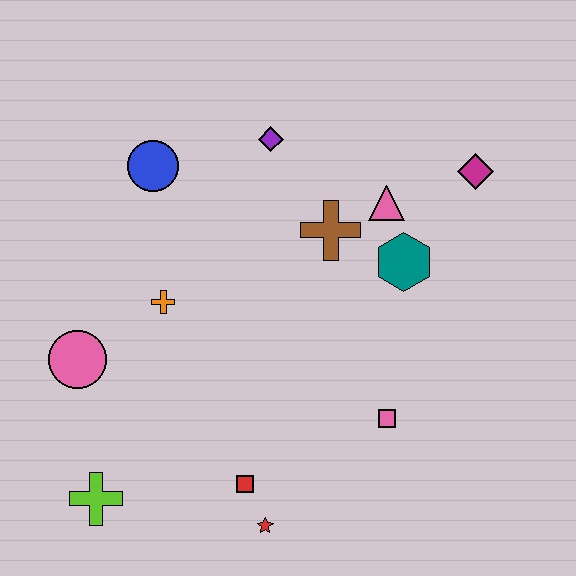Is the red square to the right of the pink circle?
Yes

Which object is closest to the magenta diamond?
The pink triangle is closest to the magenta diamond.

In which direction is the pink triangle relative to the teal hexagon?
The pink triangle is above the teal hexagon.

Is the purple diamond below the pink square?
No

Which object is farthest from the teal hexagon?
The lime cross is farthest from the teal hexagon.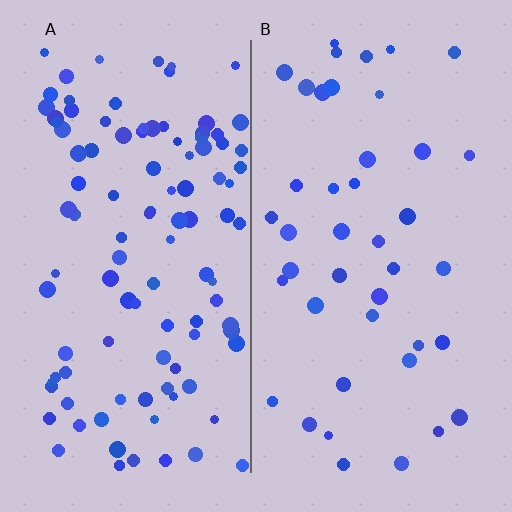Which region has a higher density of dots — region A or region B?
A (the left).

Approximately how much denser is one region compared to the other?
Approximately 2.5× — region A over region B.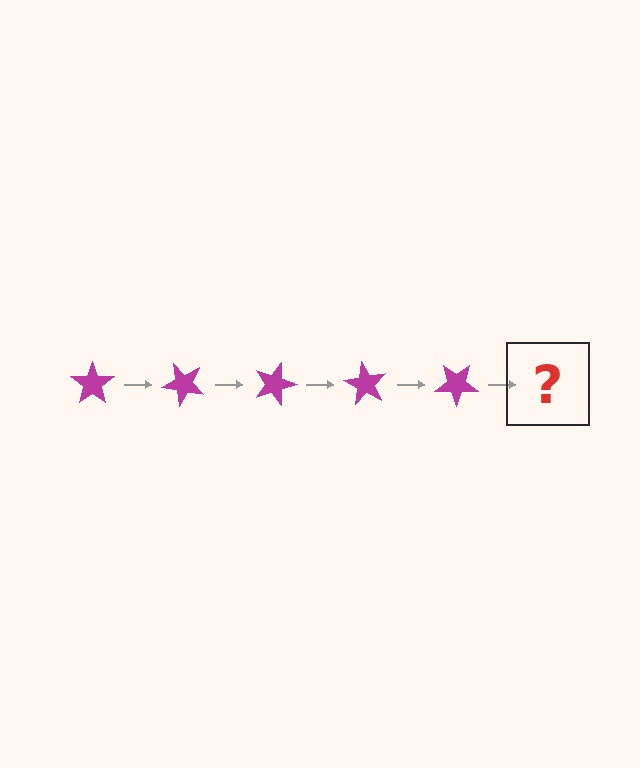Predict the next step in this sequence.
The next step is a magenta star rotated 225 degrees.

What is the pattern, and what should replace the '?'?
The pattern is that the star rotates 45 degrees each step. The '?' should be a magenta star rotated 225 degrees.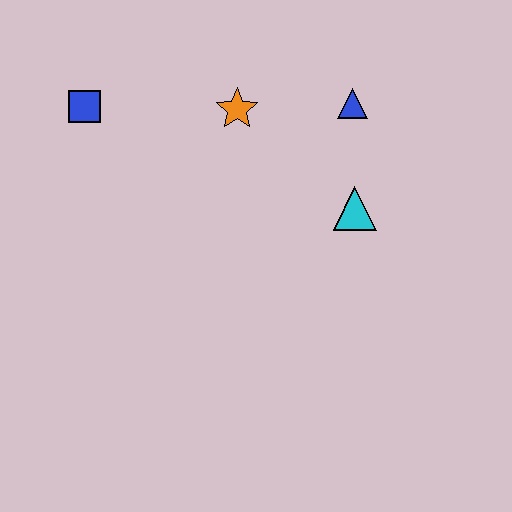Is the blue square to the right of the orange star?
No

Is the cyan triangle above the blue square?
No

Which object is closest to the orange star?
The blue triangle is closest to the orange star.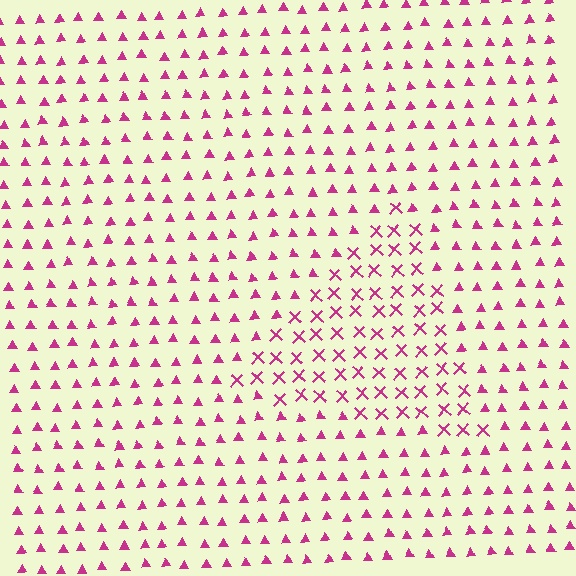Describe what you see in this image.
The image is filled with small magenta elements arranged in a uniform grid. A triangle-shaped region contains X marks, while the surrounding area contains triangles. The boundary is defined purely by the change in element shape.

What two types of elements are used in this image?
The image uses X marks inside the triangle region and triangles outside it.